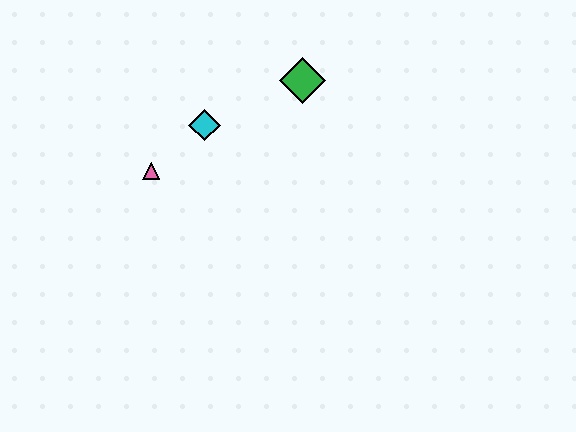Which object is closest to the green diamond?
The cyan diamond is closest to the green diamond.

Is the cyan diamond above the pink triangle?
Yes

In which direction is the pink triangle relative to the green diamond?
The pink triangle is to the left of the green diamond.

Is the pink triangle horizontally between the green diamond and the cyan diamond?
No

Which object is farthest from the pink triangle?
The green diamond is farthest from the pink triangle.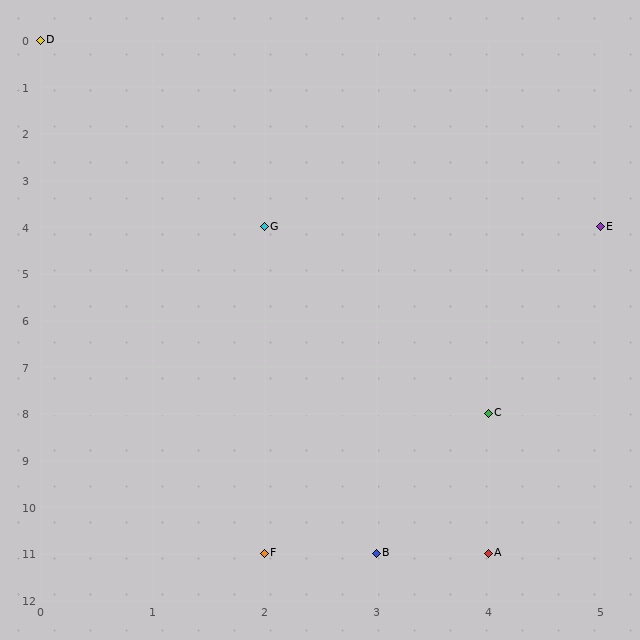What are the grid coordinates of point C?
Point C is at grid coordinates (4, 8).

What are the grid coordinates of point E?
Point E is at grid coordinates (5, 4).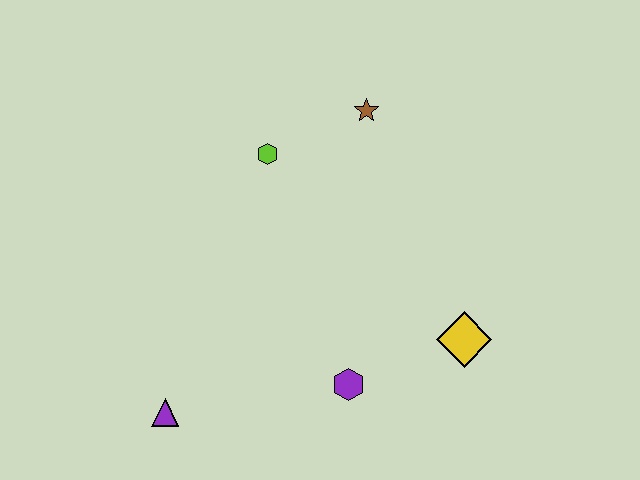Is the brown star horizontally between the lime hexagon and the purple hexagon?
No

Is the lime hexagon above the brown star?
No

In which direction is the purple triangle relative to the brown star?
The purple triangle is below the brown star.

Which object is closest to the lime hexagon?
The brown star is closest to the lime hexagon.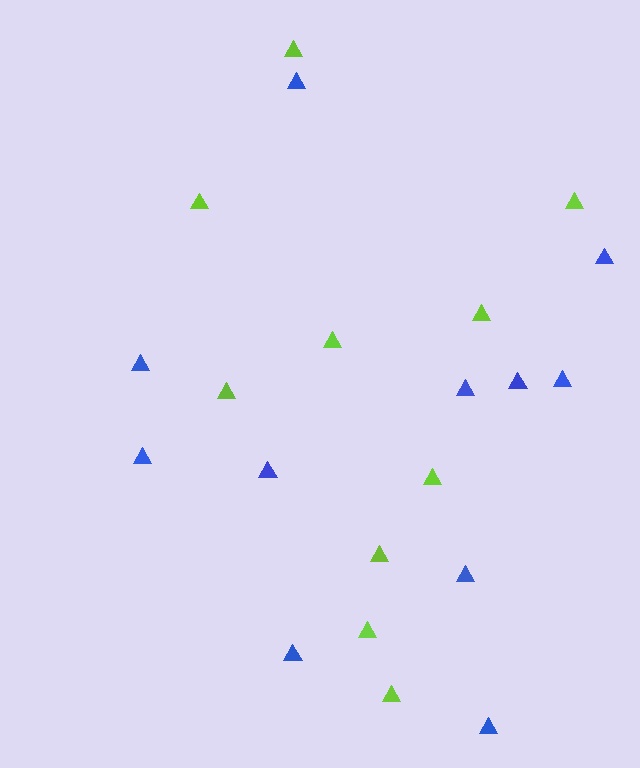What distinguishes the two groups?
There are 2 groups: one group of blue triangles (11) and one group of lime triangles (10).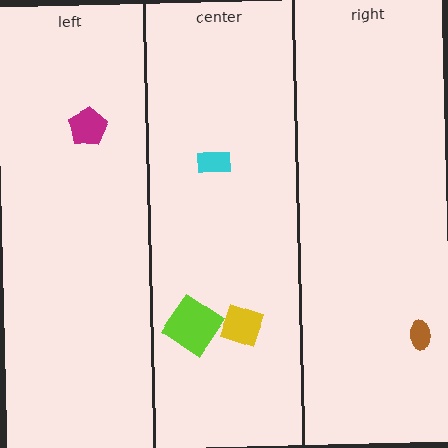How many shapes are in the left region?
1.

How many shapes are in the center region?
3.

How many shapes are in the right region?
1.